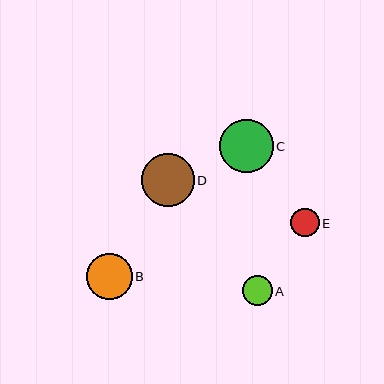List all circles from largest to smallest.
From largest to smallest: D, C, B, A, E.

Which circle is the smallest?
Circle E is the smallest with a size of approximately 29 pixels.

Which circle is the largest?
Circle D is the largest with a size of approximately 53 pixels.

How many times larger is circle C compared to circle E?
Circle C is approximately 1.9 times the size of circle E.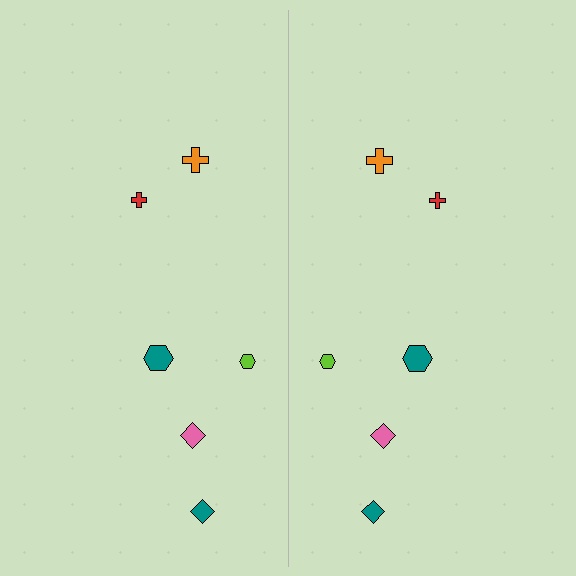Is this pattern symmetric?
Yes, this pattern has bilateral (reflection) symmetry.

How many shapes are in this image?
There are 12 shapes in this image.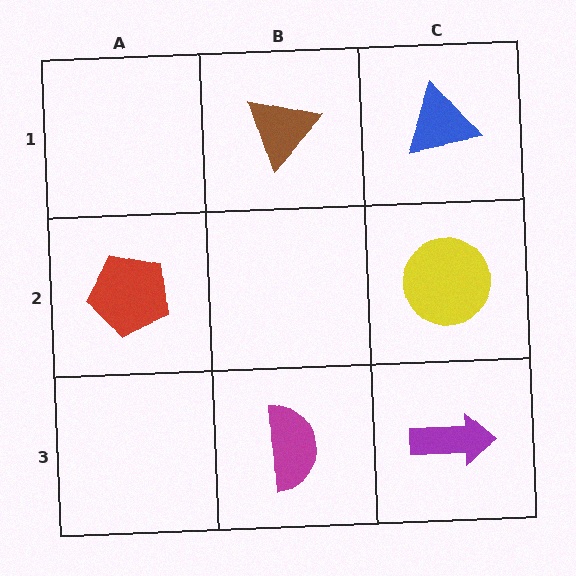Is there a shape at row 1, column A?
No, that cell is empty.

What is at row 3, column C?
A purple arrow.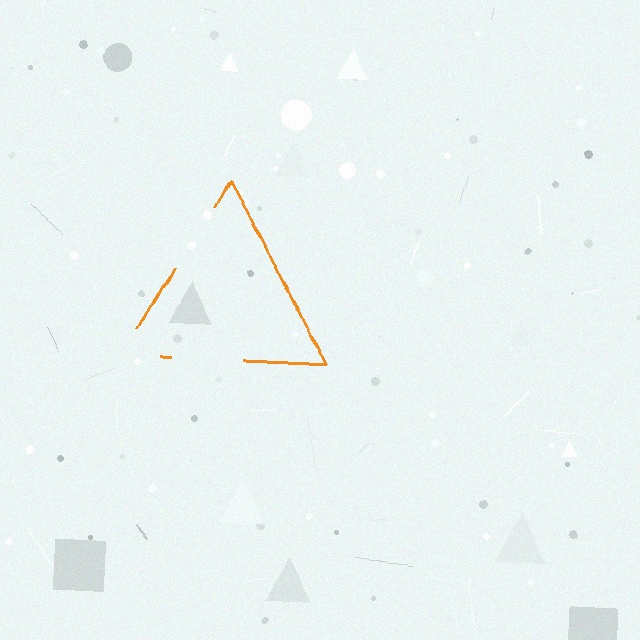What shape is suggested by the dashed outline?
The dashed outline suggests a triangle.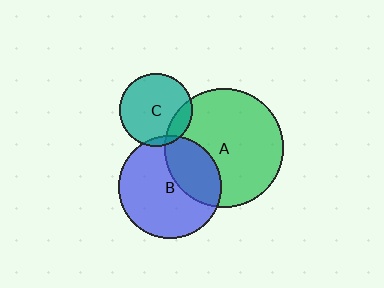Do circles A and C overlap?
Yes.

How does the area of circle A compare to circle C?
Approximately 2.7 times.